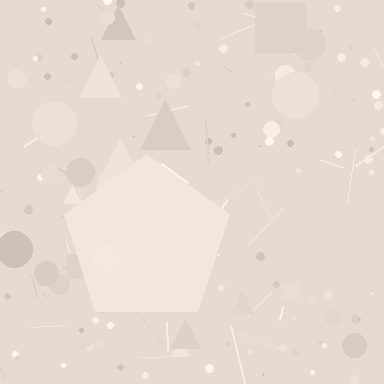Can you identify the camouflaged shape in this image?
The camouflaged shape is a pentagon.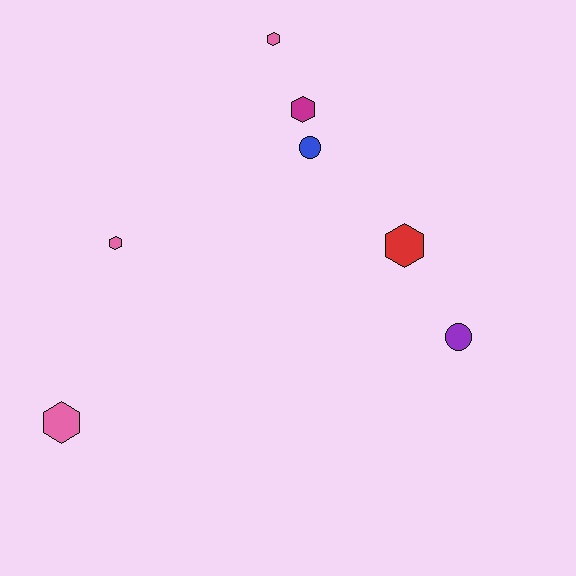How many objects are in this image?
There are 7 objects.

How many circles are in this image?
There are 2 circles.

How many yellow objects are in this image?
There are no yellow objects.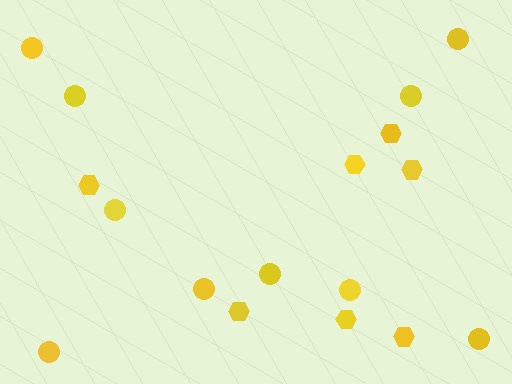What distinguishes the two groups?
There are 2 groups: one group of hexagons (7) and one group of circles (10).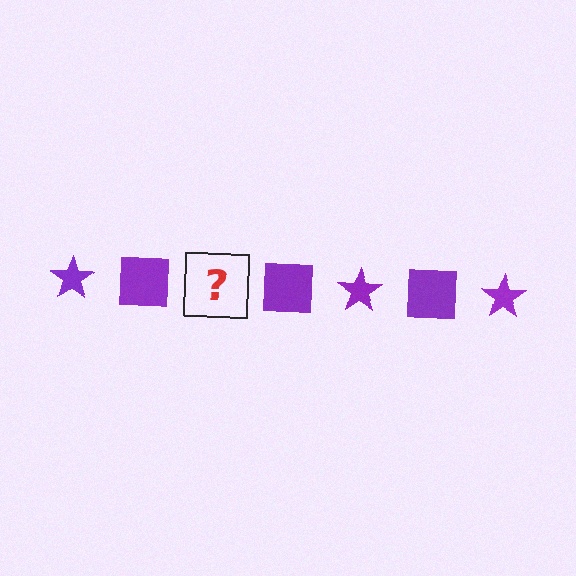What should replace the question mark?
The question mark should be replaced with a purple star.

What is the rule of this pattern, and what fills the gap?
The rule is that the pattern cycles through star, square shapes in purple. The gap should be filled with a purple star.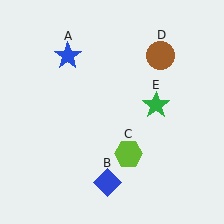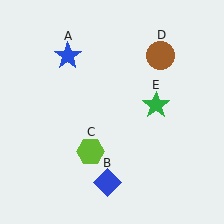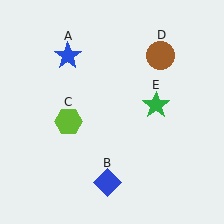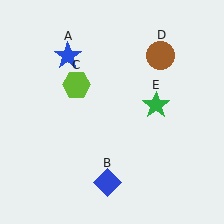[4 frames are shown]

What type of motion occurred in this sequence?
The lime hexagon (object C) rotated clockwise around the center of the scene.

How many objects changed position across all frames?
1 object changed position: lime hexagon (object C).